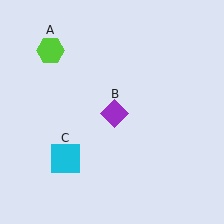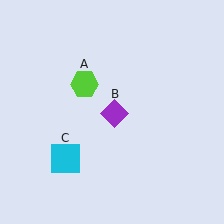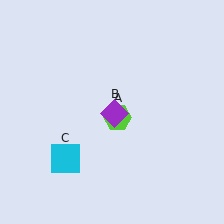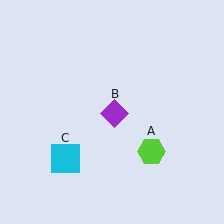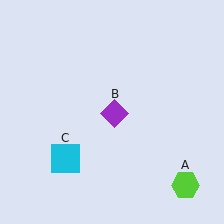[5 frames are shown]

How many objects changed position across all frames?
1 object changed position: lime hexagon (object A).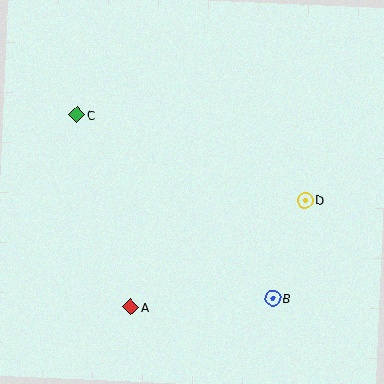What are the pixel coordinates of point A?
Point A is at (130, 307).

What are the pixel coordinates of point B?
Point B is at (273, 298).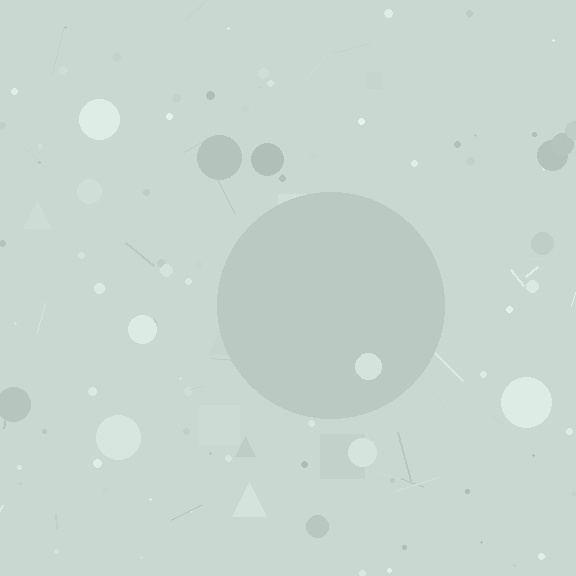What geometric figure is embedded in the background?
A circle is embedded in the background.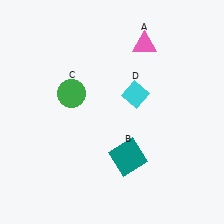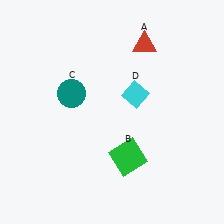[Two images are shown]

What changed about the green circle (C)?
In Image 1, C is green. In Image 2, it changed to teal.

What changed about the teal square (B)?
In Image 1, B is teal. In Image 2, it changed to green.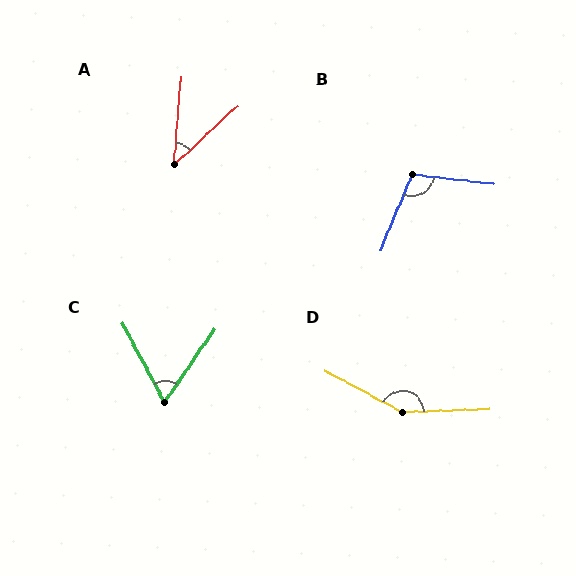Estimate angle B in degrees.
Approximately 106 degrees.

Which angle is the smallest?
A, at approximately 42 degrees.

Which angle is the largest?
D, at approximately 150 degrees.